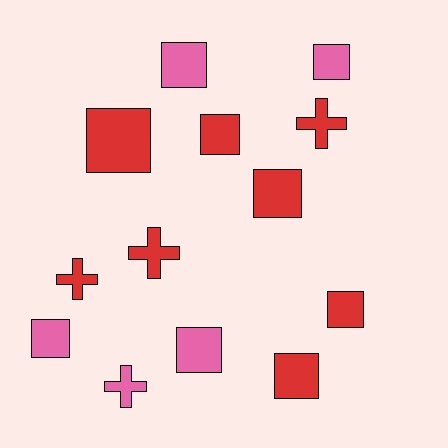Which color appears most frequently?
Red, with 8 objects.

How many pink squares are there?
There are 4 pink squares.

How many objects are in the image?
There are 13 objects.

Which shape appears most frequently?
Square, with 9 objects.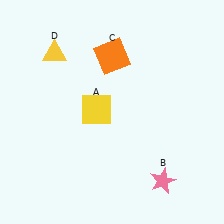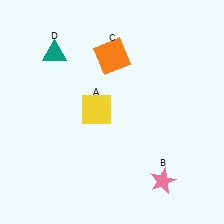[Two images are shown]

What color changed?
The triangle (D) changed from yellow in Image 1 to teal in Image 2.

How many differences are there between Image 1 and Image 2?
There is 1 difference between the two images.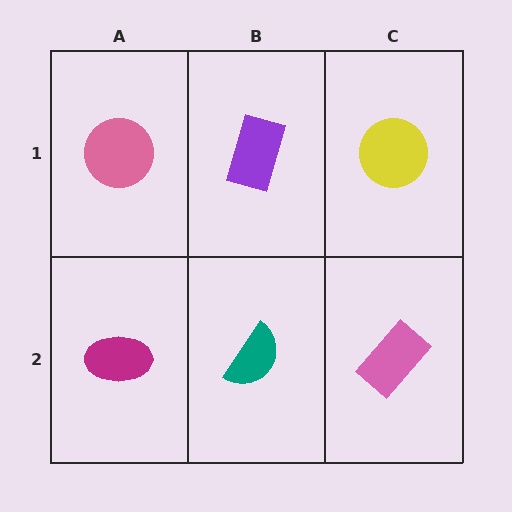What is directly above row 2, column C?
A yellow circle.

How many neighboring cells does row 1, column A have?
2.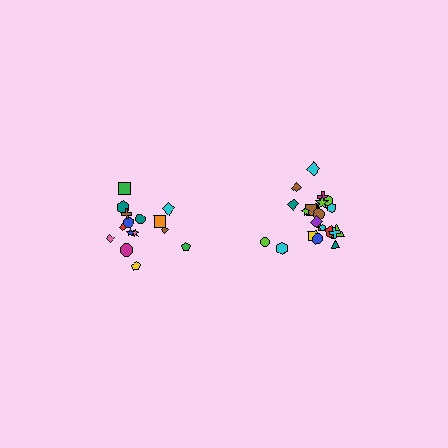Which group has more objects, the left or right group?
The right group.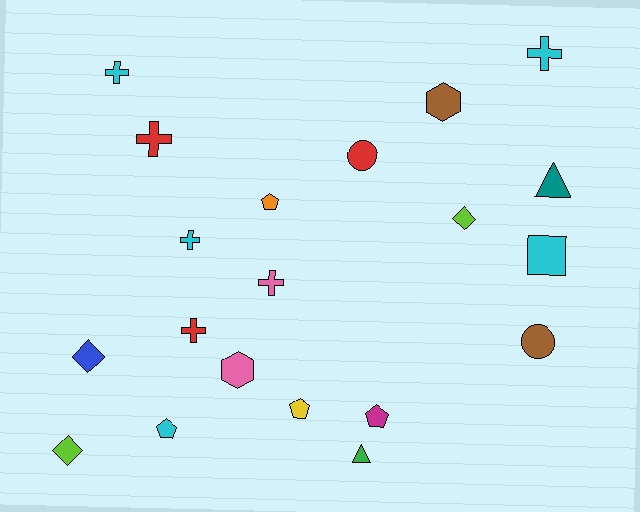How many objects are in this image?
There are 20 objects.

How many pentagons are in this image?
There are 4 pentagons.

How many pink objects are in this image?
There are 2 pink objects.